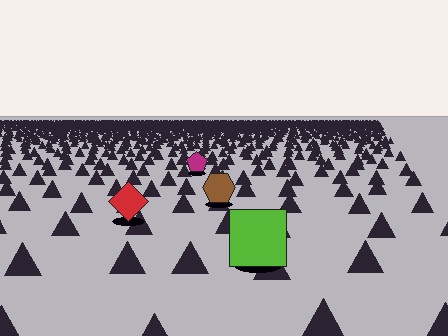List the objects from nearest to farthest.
From nearest to farthest: the lime square, the red diamond, the brown hexagon, the magenta pentagon.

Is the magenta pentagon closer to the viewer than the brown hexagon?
No. The brown hexagon is closer — you can tell from the texture gradient: the ground texture is coarser near it.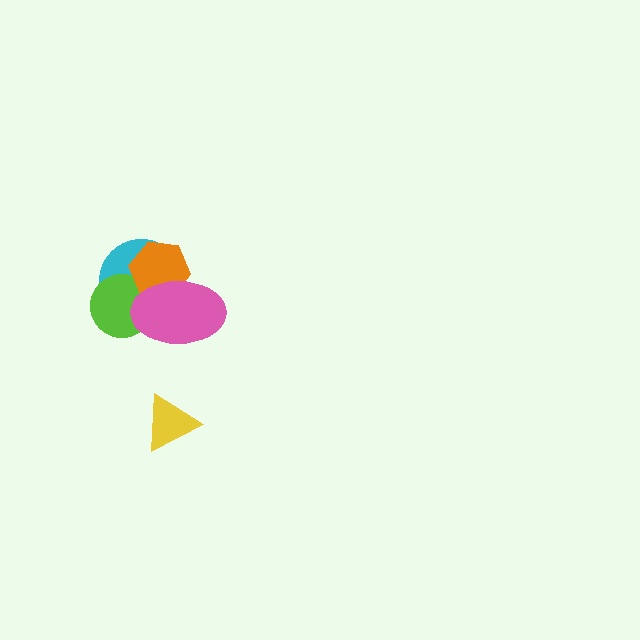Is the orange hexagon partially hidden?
Yes, it is partially covered by another shape.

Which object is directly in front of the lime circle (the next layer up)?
The orange hexagon is directly in front of the lime circle.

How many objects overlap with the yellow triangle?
0 objects overlap with the yellow triangle.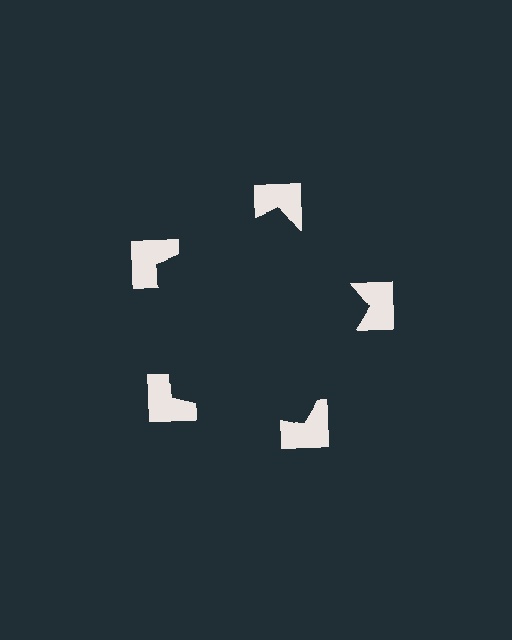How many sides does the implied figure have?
5 sides.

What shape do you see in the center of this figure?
An illusory pentagon — its edges are inferred from the aligned wedge cuts in the notched squares, not physically drawn.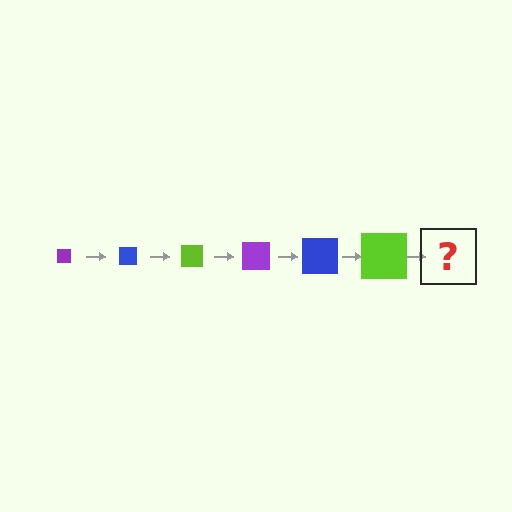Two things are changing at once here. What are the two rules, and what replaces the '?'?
The two rules are that the square grows larger each step and the color cycles through purple, blue, and lime. The '?' should be a purple square, larger than the previous one.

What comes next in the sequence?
The next element should be a purple square, larger than the previous one.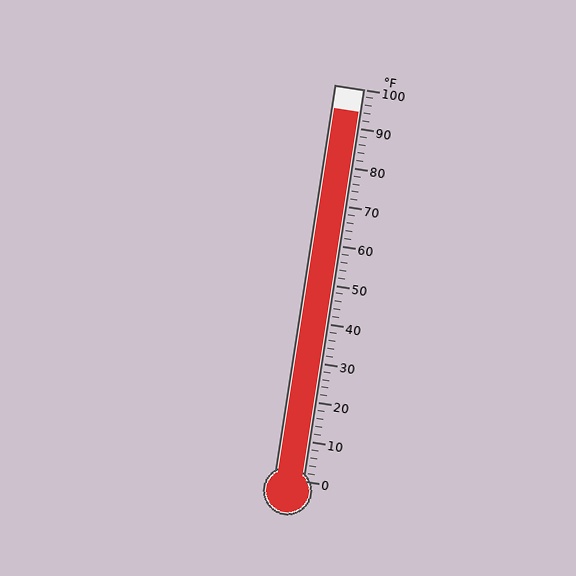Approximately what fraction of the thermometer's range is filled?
The thermometer is filled to approximately 95% of its range.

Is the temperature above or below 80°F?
The temperature is above 80°F.